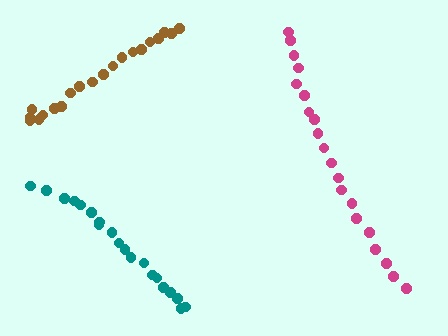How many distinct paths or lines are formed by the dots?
There are 3 distinct paths.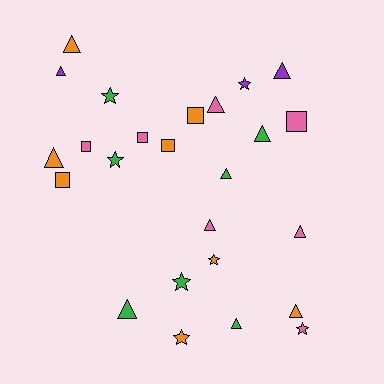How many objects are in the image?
There are 25 objects.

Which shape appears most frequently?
Triangle, with 12 objects.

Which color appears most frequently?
Orange, with 8 objects.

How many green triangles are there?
There are 4 green triangles.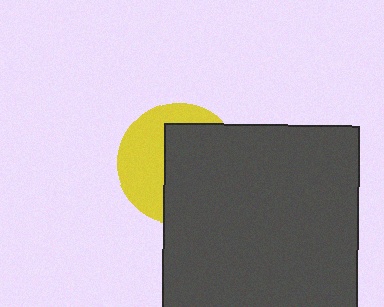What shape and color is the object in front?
The object in front is a dark gray square.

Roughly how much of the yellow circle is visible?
A small part of it is visible (roughly 43%).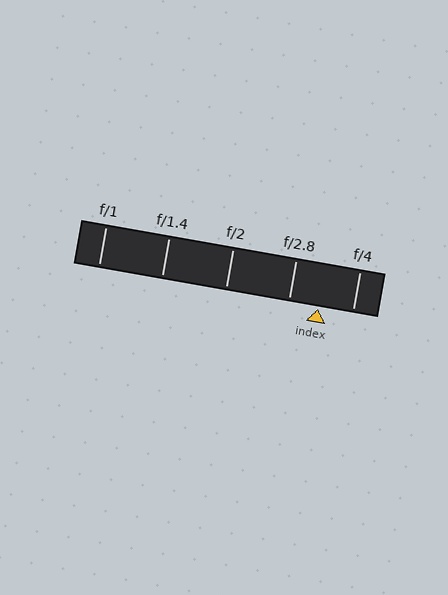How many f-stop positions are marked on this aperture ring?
There are 5 f-stop positions marked.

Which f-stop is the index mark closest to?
The index mark is closest to f/2.8.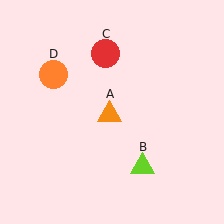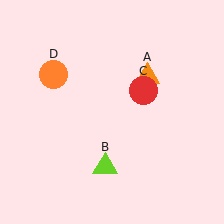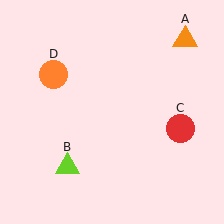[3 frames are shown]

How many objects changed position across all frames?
3 objects changed position: orange triangle (object A), lime triangle (object B), red circle (object C).